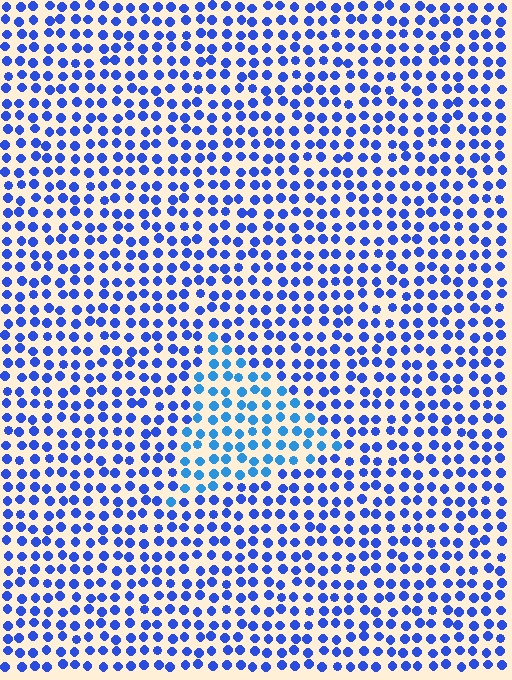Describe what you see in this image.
The image is filled with small blue elements in a uniform arrangement. A triangle-shaped region is visible where the elements are tinted to a slightly different hue, forming a subtle color boundary.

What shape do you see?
I see a triangle.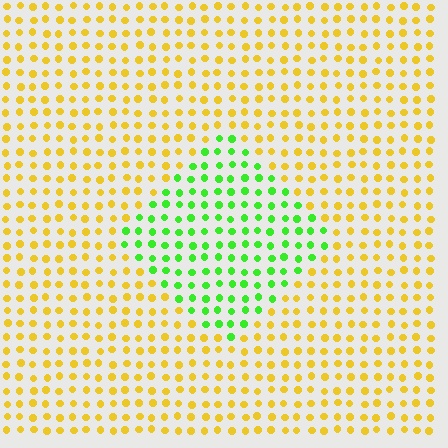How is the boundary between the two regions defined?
The boundary is defined purely by a slight shift in hue (about 66 degrees). Spacing, size, and orientation are identical on both sides.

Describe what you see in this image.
The image is filled with small yellow elements in a uniform arrangement. A diamond-shaped region is visible where the elements are tinted to a slightly different hue, forming a subtle color boundary.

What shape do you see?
I see a diamond.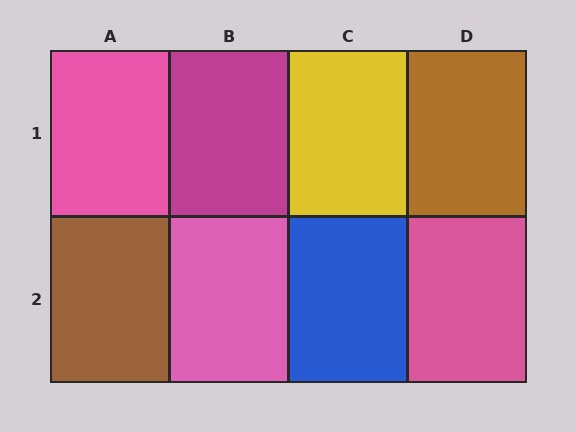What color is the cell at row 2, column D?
Pink.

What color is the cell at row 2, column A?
Brown.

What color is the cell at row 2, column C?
Blue.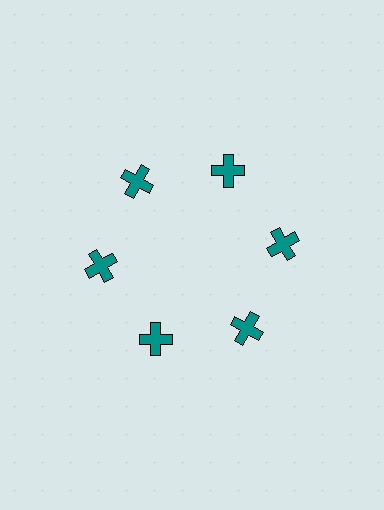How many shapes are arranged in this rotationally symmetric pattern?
There are 6 shapes, arranged in 6 groups of 1.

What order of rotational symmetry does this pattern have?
This pattern has 6-fold rotational symmetry.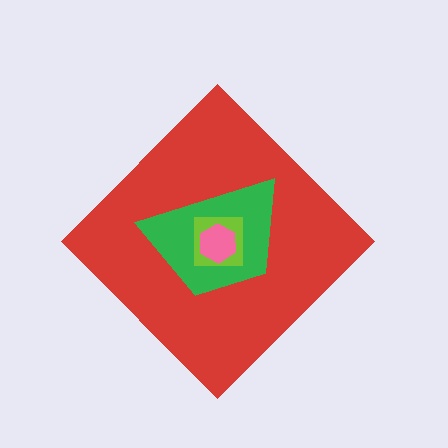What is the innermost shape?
The pink hexagon.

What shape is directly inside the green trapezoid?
The lime square.